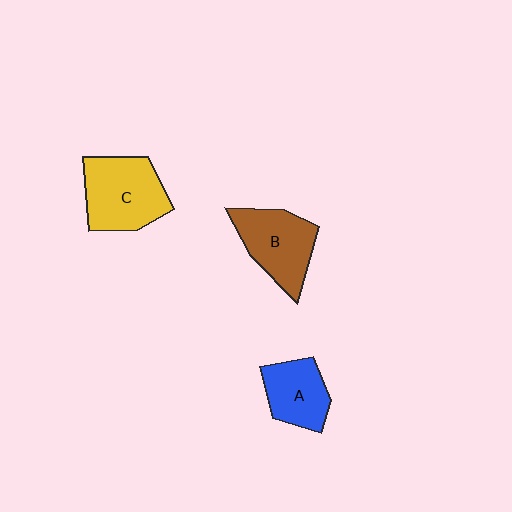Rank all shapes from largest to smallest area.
From largest to smallest: C (yellow), B (brown), A (blue).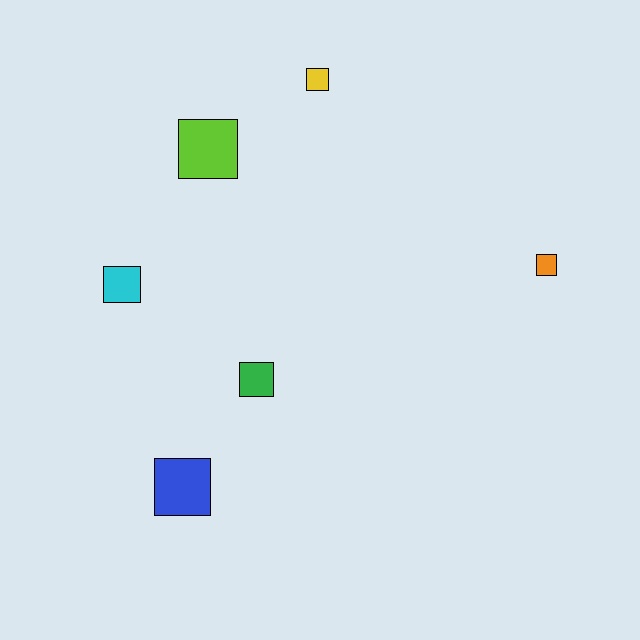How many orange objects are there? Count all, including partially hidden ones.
There is 1 orange object.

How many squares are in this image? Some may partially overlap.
There are 6 squares.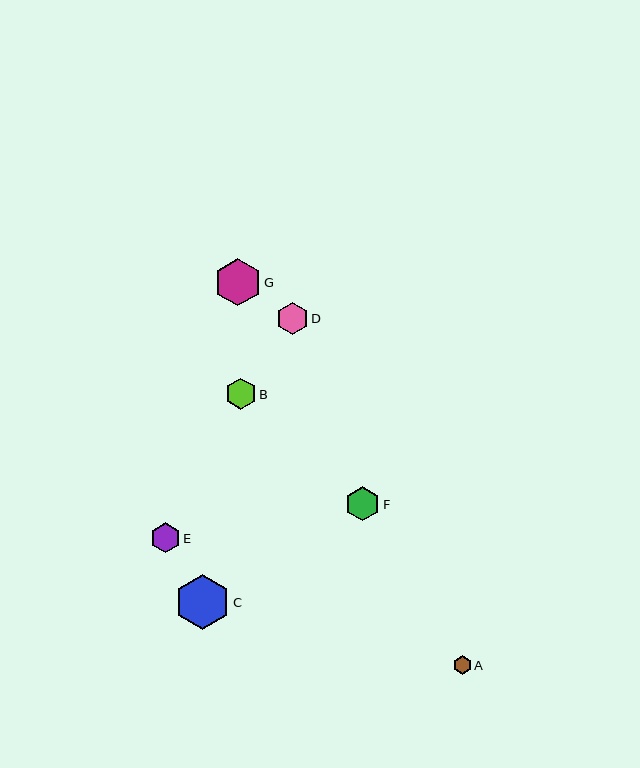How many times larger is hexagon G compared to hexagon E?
Hexagon G is approximately 1.6 times the size of hexagon E.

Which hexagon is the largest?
Hexagon C is the largest with a size of approximately 55 pixels.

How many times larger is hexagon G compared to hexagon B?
Hexagon G is approximately 1.5 times the size of hexagon B.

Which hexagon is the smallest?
Hexagon A is the smallest with a size of approximately 18 pixels.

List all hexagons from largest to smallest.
From largest to smallest: C, G, F, D, B, E, A.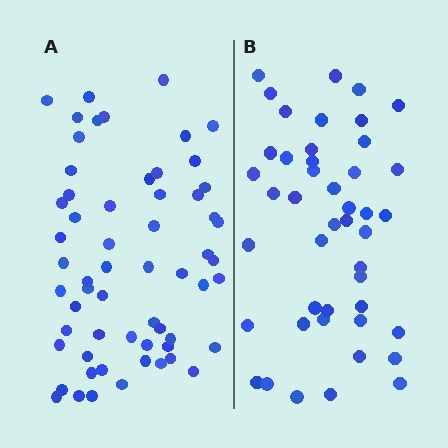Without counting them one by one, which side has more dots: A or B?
Region A (the left region) has more dots.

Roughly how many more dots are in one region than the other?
Region A has approximately 15 more dots than region B.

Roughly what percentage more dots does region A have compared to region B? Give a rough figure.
About 35% more.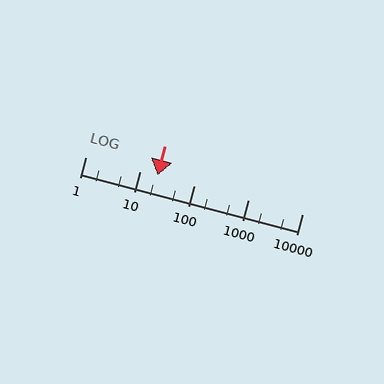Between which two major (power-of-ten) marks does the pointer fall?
The pointer is between 10 and 100.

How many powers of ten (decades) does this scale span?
The scale spans 4 decades, from 1 to 10000.